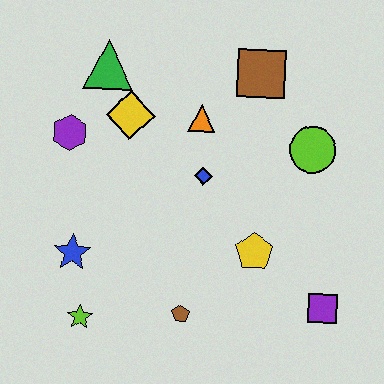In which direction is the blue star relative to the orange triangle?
The blue star is below the orange triangle.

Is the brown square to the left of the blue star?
No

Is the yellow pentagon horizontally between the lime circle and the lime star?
Yes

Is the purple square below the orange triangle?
Yes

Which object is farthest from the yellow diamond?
The purple square is farthest from the yellow diamond.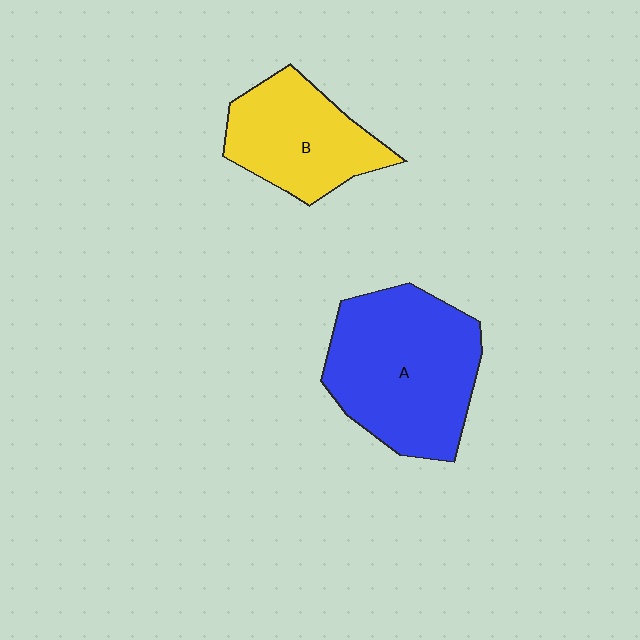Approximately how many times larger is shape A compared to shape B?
Approximately 1.5 times.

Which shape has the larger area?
Shape A (blue).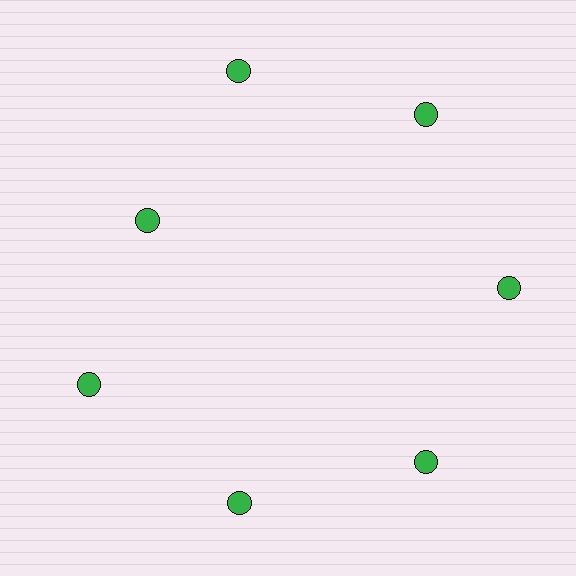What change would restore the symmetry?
The symmetry would be restored by moving it outward, back onto the ring so that all 7 circles sit at equal angles and equal distance from the center.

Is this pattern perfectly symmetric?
No. The 7 green circles are arranged in a ring, but one element near the 10 o'clock position is pulled inward toward the center, breaking the 7-fold rotational symmetry.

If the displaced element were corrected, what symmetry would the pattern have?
It would have 7-fold rotational symmetry — the pattern would map onto itself every 51 degrees.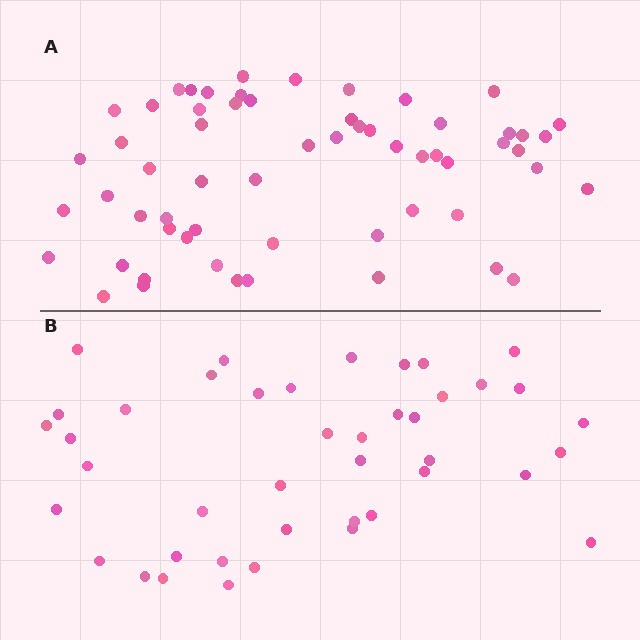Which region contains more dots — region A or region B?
Region A (the top region) has more dots.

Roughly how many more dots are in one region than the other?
Region A has approximately 20 more dots than region B.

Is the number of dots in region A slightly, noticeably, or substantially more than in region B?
Region A has noticeably more, but not dramatically so. The ratio is roughly 1.4 to 1.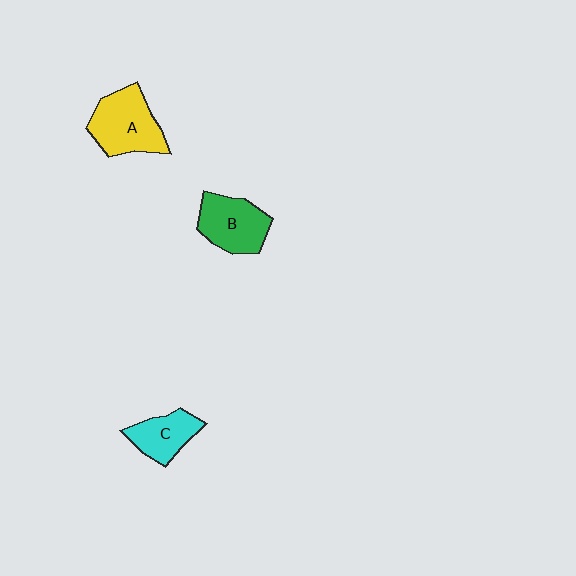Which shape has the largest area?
Shape A (yellow).